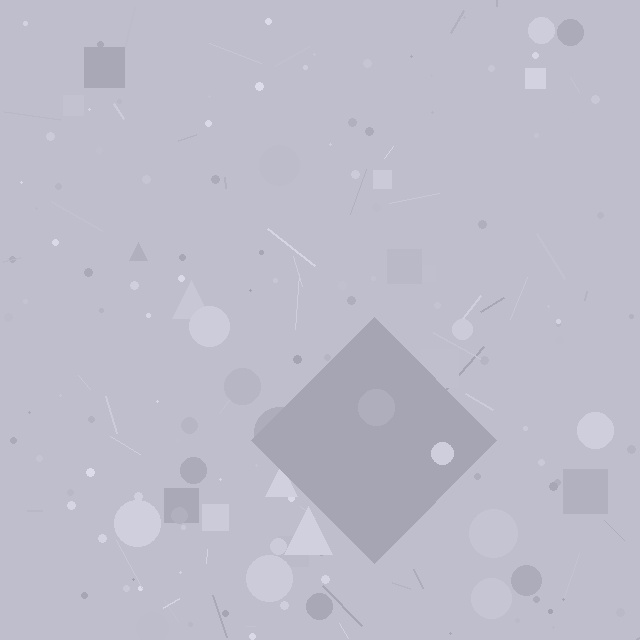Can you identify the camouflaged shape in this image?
The camouflaged shape is a diamond.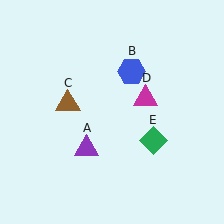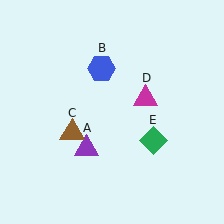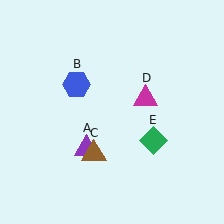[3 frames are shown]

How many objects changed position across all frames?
2 objects changed position: blue hexagon (object B), brown triangle (object C).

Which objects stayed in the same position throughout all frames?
Purple triangle (object A) and magenta triangle (object D) and green diamond (object E) remained stationary.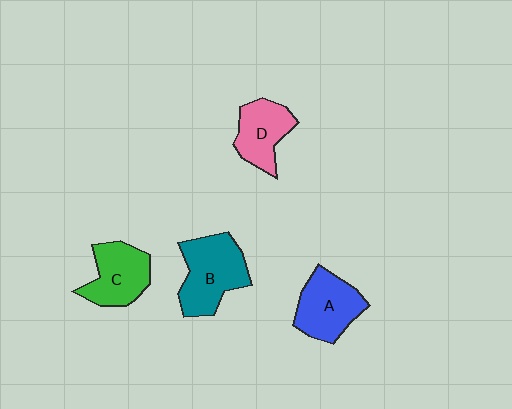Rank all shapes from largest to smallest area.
From largest to smallest: B (teal), A (blue), C (green), D (pink).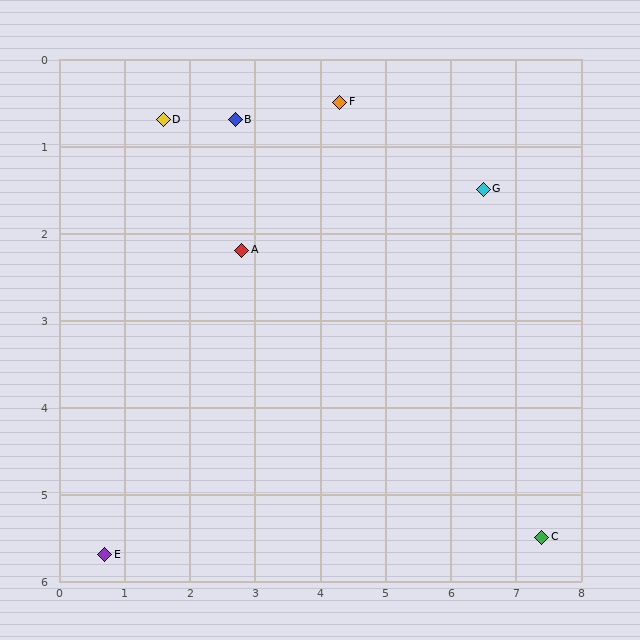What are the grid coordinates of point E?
Point E is at approximately (0.7, 5.7).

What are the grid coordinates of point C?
Point C is at approximately (7.4, 5.5).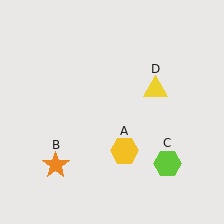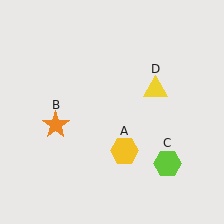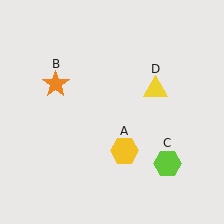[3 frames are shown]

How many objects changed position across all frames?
1 object changed position: orange star (object B).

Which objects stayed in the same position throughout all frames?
Yellow hexagon (object A) and lime hexagon (object C) and yellow triangle (object D) remained stationary.